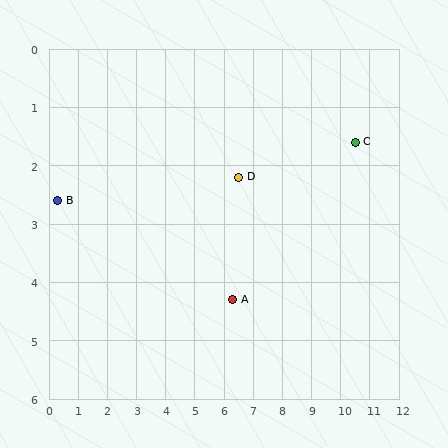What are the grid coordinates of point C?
Point C is at approximately (10.5, 1.6).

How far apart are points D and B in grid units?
Points D and B are about 6.2 grid units apart.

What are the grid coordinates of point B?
Point B is at approximately (0.3, 2.6).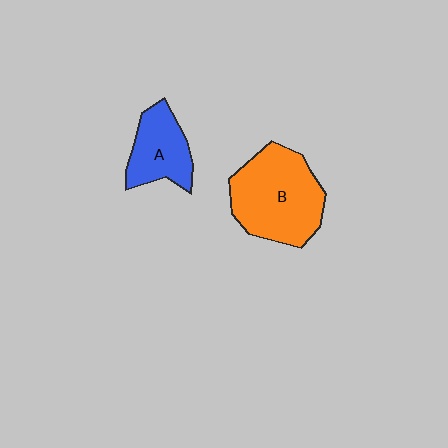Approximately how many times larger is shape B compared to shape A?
Approximately 1.8 times.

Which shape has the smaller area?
Shape A (blue).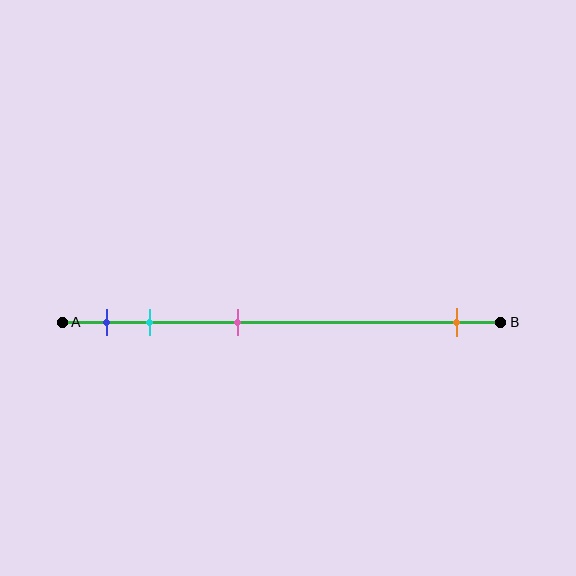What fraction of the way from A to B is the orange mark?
The orange mark is approximately 90% (0.9) of the way from A to B.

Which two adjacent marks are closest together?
The blue and cyan marks are the closest adjacent pair.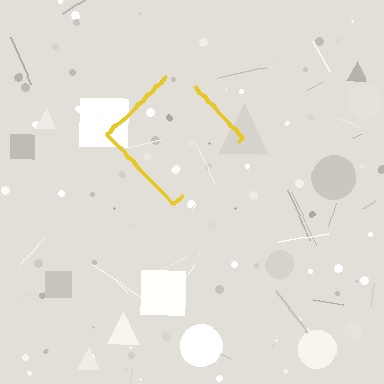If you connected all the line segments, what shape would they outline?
They would outline a diamond.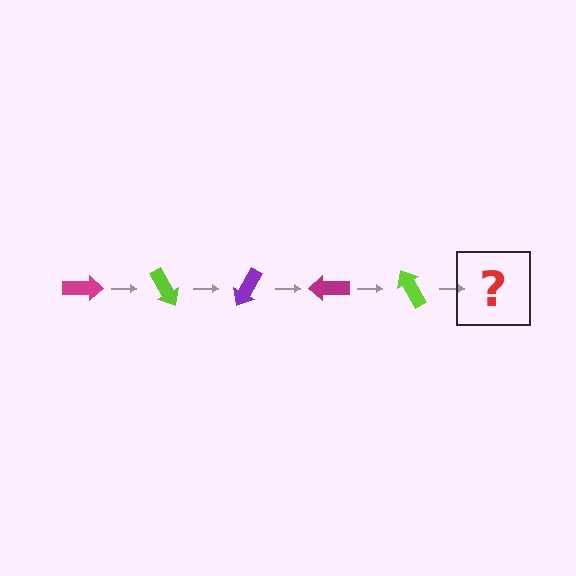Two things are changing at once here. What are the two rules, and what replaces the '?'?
The two rules are that it rotates 60 degrees each step and the color cycles through magenta, lime, and purple. The '?' should be a purple arrow, rotated 300 degrees from the start.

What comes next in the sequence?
The next element should be a purple arrow, rotated 300 degrees from the start.